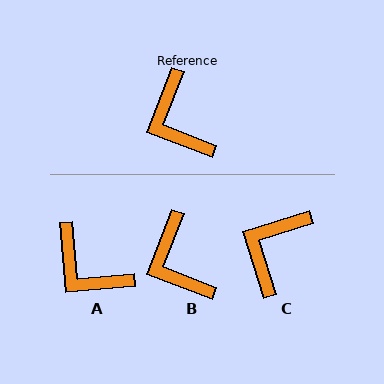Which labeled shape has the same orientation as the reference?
B.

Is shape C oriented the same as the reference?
No, it is off by about 52 degrees.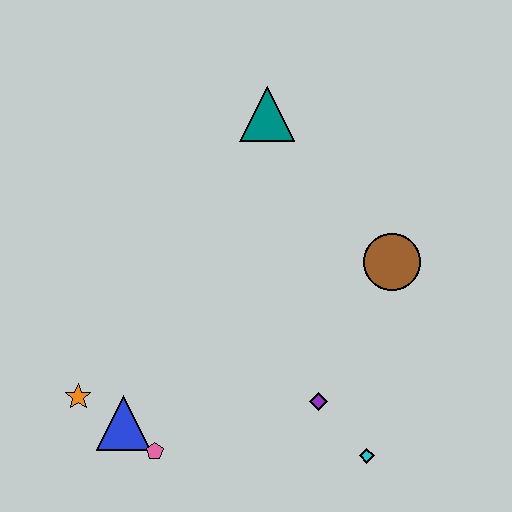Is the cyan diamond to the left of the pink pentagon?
No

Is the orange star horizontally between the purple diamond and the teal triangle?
No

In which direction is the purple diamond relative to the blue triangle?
The purple diamond is to the right of the blue triangle.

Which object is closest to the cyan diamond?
The purple diamond is closest to the cyan diamond.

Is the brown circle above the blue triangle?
Yes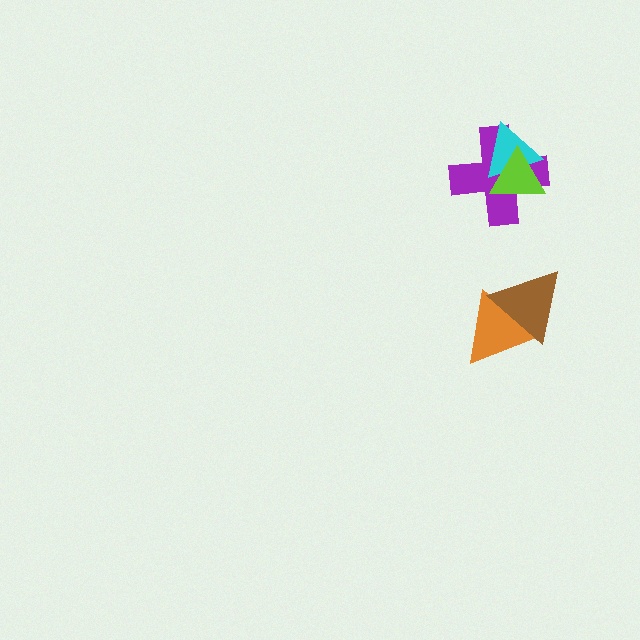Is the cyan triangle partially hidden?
Yes, it is partially covered by another shape.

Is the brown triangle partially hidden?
No, no other shape covers it.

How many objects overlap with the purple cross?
2 objects overlap with the purple cross.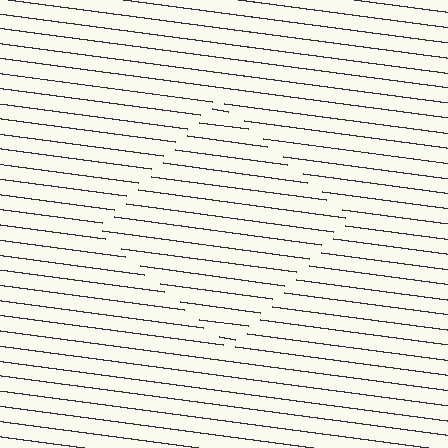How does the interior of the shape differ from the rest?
The interior of the shape contains the same grating, shifted by half a period — the contour is defined by the phase discontinuity where line-ends from the inner and outer gratings abut.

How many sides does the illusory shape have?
4 sides — the line-ends trace a square.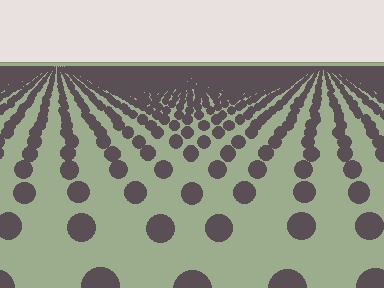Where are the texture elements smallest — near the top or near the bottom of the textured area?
Near the top.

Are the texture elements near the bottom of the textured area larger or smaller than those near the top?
Larger. Near the bottom, elements are closer to the viewer and appear at a bigger on-screen size.